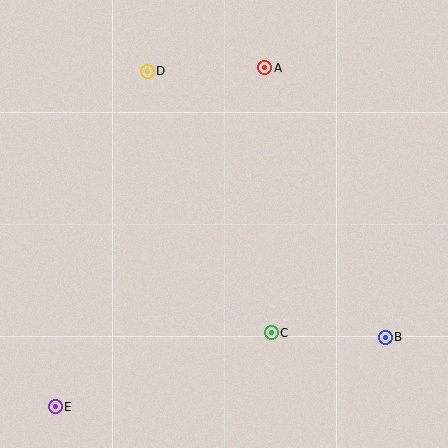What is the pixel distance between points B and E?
The distance between B and E is 337 pixels.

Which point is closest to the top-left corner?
Point D is closest to the top-left corner.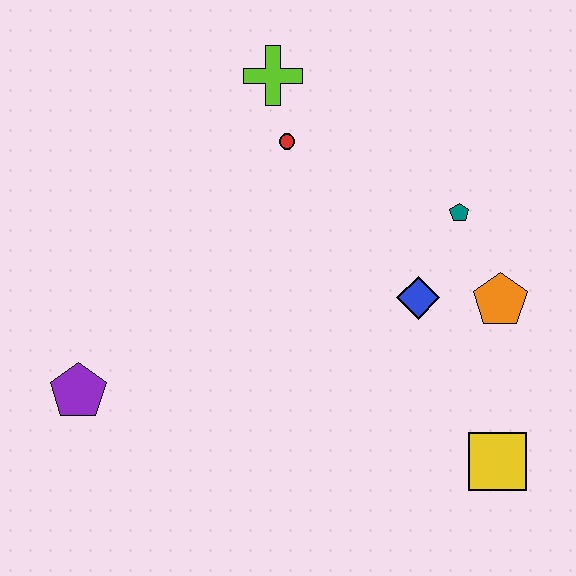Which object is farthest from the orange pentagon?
The purple pentagon is farthest from the orange pentagon.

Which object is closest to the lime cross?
The red circle is closest to the lime cross.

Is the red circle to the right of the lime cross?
Yes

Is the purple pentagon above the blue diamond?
No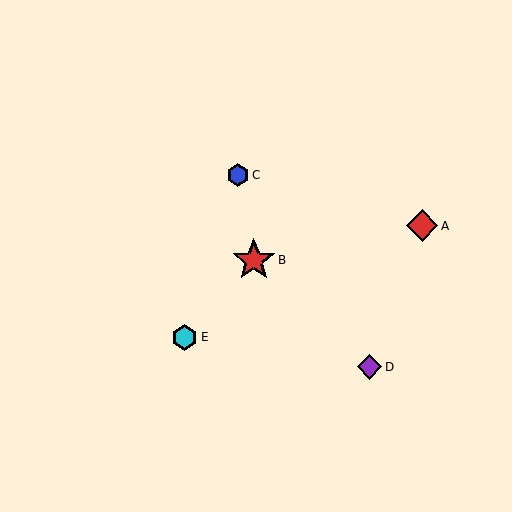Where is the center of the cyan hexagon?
The center of the cyan hexagon is at (185, 337).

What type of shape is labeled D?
Shape D is a purple diamond.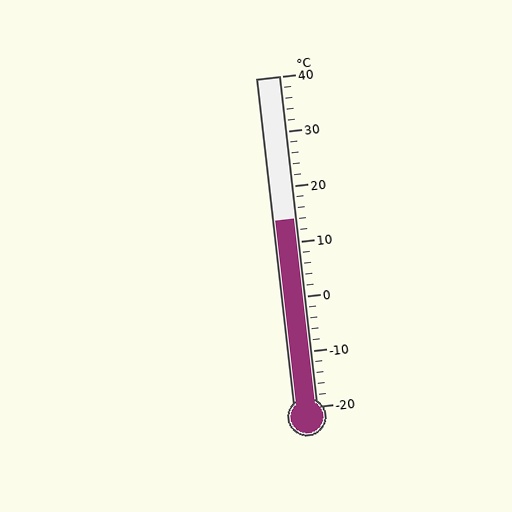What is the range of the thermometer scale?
The thermometer scale ranges from -20°C to 40°C.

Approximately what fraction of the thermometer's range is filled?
The thermometer is filled to approximately 55% of its range.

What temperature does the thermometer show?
The thermometer shows approximately 14°C.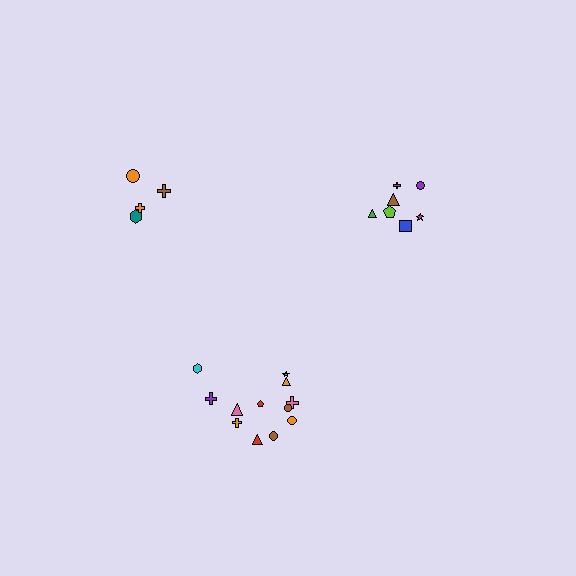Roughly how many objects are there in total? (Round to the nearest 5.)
Roughly 25 objects in total.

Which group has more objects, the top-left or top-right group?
The top-right group.